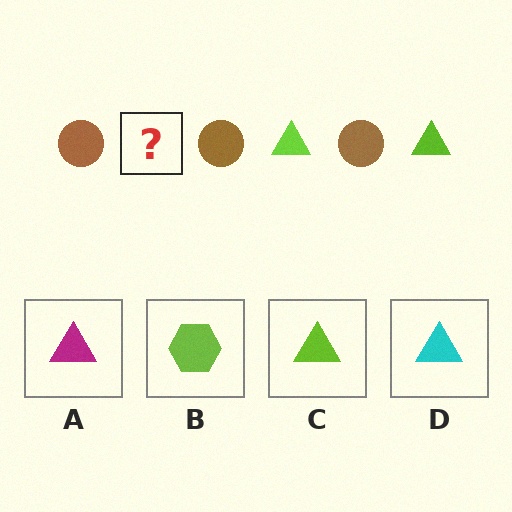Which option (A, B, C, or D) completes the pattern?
C.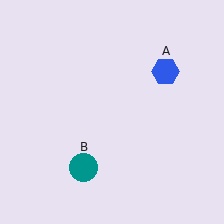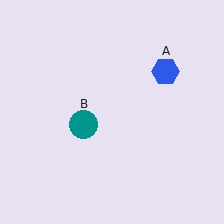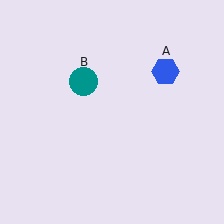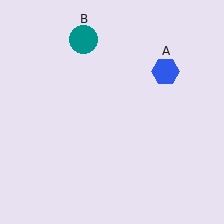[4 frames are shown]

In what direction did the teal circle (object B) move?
The teal circle (object B) moved up.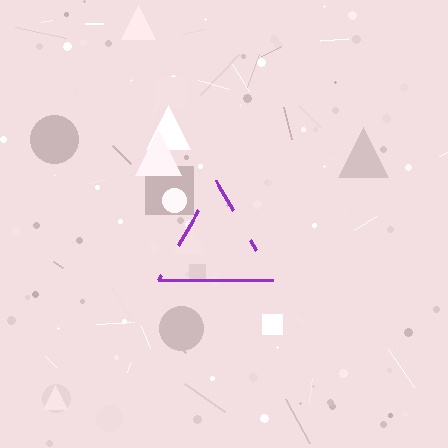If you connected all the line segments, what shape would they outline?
They would outline a triangle.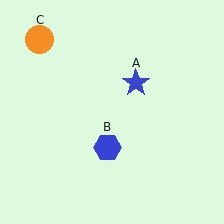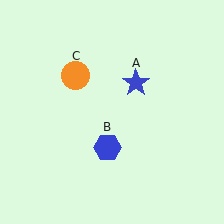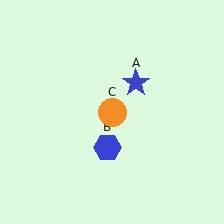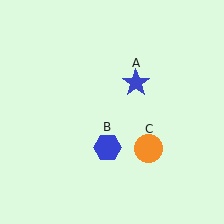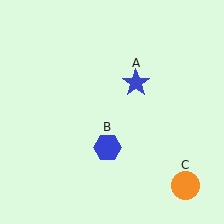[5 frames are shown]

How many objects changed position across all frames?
1 object changed position: orange circle (object C).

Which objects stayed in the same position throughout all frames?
Blue star (object A) and blue hexagon (object B) remained stationary.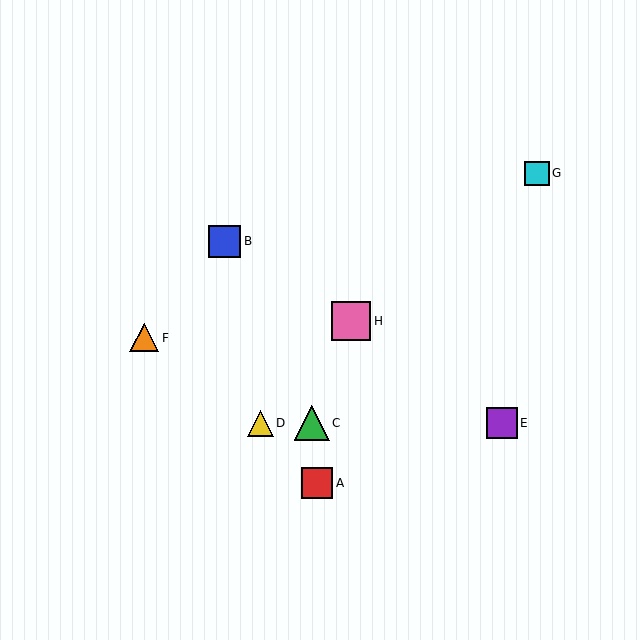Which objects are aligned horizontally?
Objects C, D, E are aligned horizontally.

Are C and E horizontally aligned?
Yes, both are at y≈423.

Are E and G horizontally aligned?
No, E is at y≈423 and G is at y≈173.